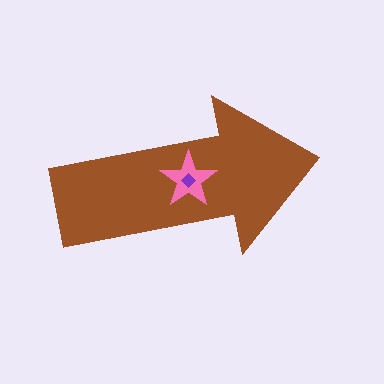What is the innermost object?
The purple diamond.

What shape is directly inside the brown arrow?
The pink star.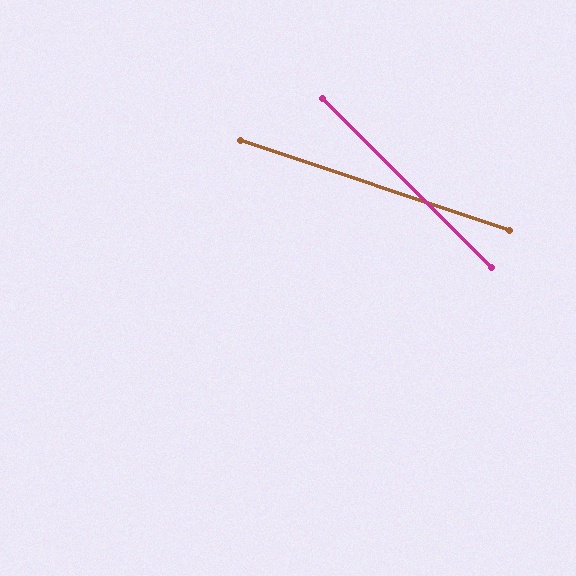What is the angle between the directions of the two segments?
Approximately 26 degrees.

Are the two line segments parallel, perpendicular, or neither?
Neither parallel nor perpendicular — they differ by about 26°.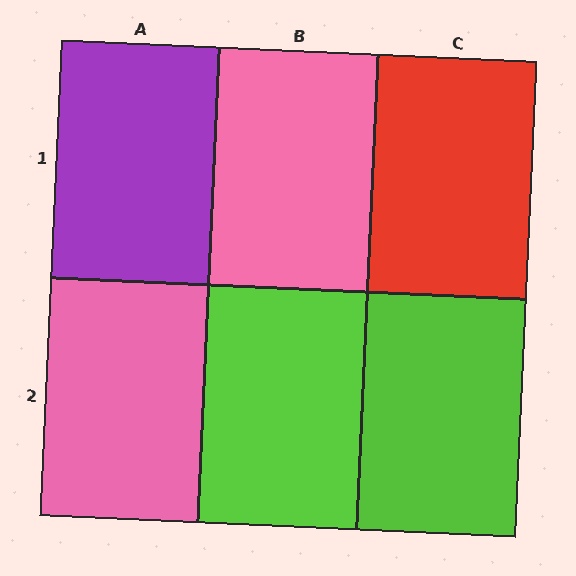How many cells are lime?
2 cells are lime.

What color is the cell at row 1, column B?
Pink.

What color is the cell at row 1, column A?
Purple.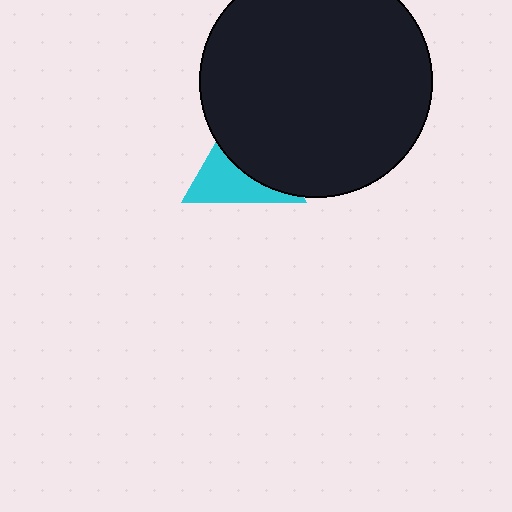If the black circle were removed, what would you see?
You would see the complete cyan triangle.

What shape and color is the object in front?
The object in front is a black circle.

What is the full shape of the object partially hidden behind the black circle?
The partially hidden object is a cyan triangle.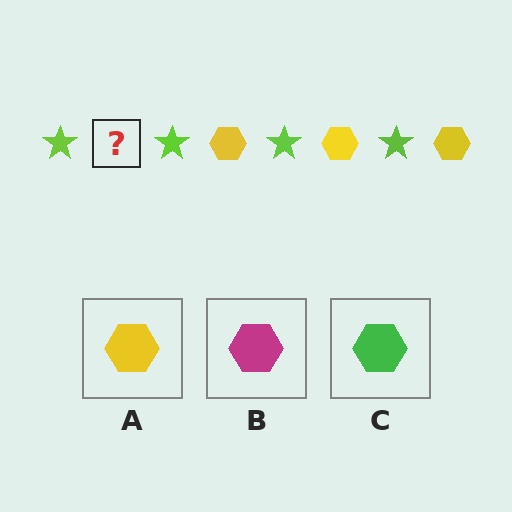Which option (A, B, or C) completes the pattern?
A.